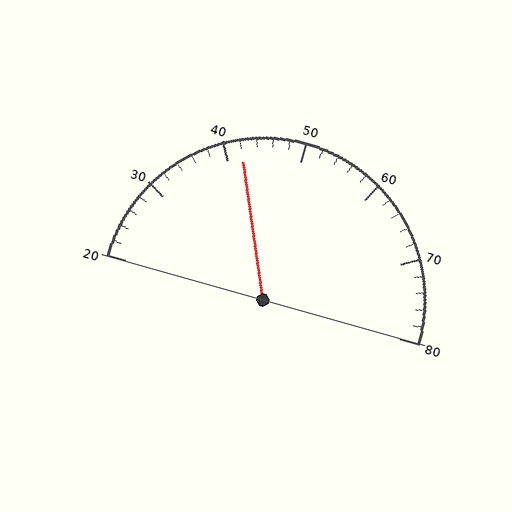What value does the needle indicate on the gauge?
The needle indicates approximately 42.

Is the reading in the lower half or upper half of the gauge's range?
The reading is in the lower half of the range (20 to 80).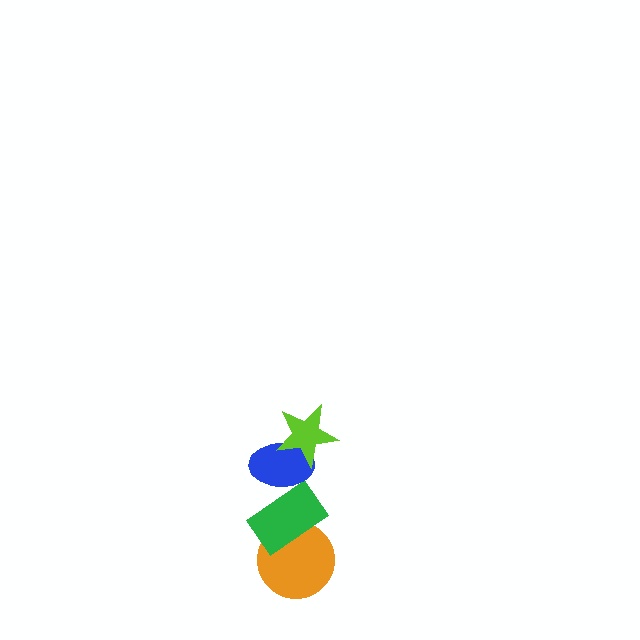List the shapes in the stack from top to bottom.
From top to bottom: the lime star, the blue ellipse, the green rectangle, the orange circle.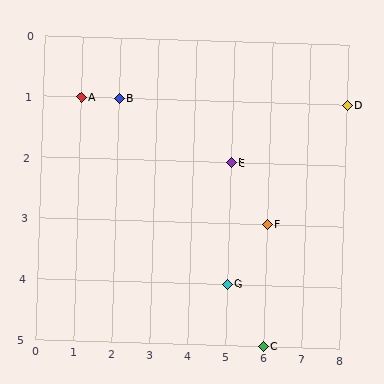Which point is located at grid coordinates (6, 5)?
Point C is at (6, 5).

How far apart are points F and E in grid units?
Points F and E are 1 column and 1 row apart (about 1.4 grid units diagonally).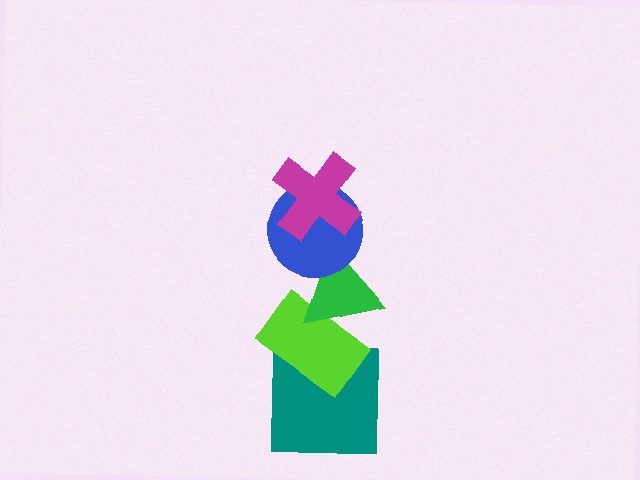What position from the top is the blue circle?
The blue circle is 2nd from the top.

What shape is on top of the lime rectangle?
The green triangle is on top of the lime rectangle.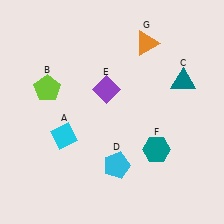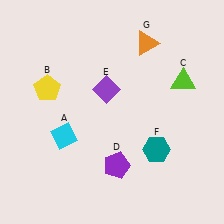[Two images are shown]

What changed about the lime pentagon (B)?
In Image 1, B is lime. In Image 2, it changed to yellow.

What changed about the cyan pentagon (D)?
In Image 1, D is cyan. In Image 2, it changed to purple.